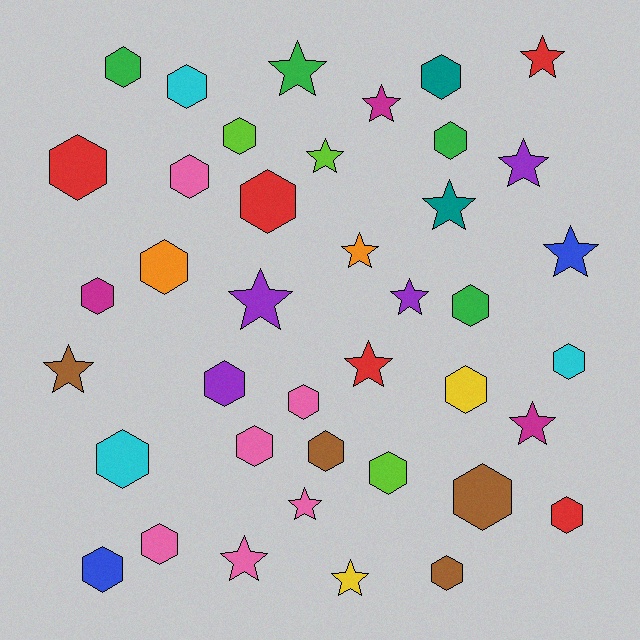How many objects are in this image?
There are 40 objects.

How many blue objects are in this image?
There are 2 blue objects.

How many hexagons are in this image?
There are 24 hexagons.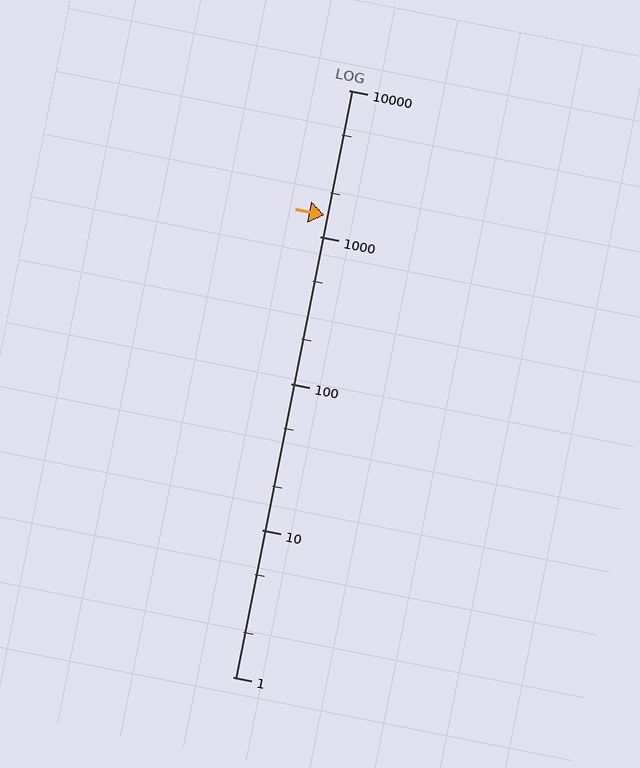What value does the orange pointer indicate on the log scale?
The pointer indicates approximately 1400.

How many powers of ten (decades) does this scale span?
The scale spans 4 decades, from 1 to 10000.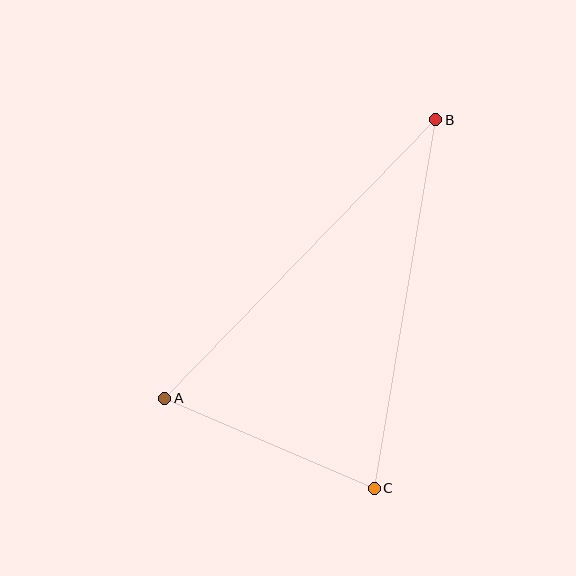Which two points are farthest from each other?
Points A and B are farthest from each other.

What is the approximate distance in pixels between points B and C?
The distance between B and C is approximately 374 pixels.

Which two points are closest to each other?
Points A and C are closest to each other.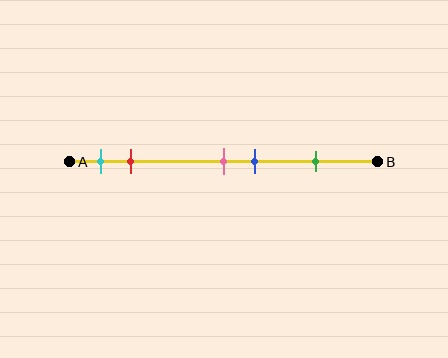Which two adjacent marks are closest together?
The pink and blue marks are the closest adjacent pair.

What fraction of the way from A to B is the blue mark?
The blue mark is approximately 60% (0.6) of the way from A to B.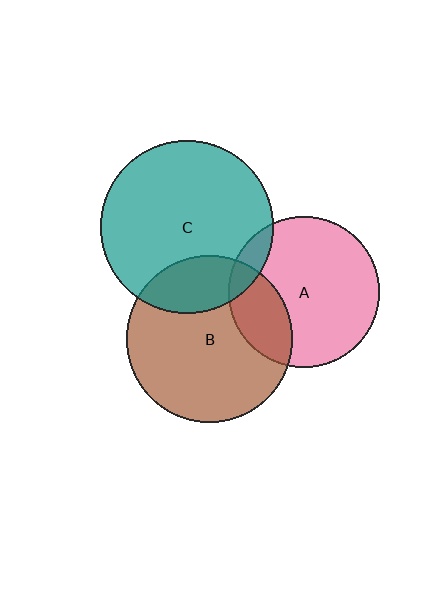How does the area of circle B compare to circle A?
Approximately 1.2 times.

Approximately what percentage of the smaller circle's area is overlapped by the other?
Approximately 20%.